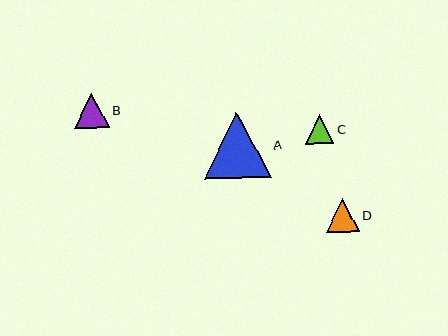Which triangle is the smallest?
Triangle C is the smallest with a size of approximately 28 pixels.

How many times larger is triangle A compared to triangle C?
Triangle A is approximately 2.3 times the size of triangle C.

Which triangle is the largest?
Triangle A is the largest with a size of approximately 66 pixels.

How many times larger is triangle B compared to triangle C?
Triangle B is approximately 1.2 times the size of triangle C.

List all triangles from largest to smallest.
From largest to smallest: A, B, D, C.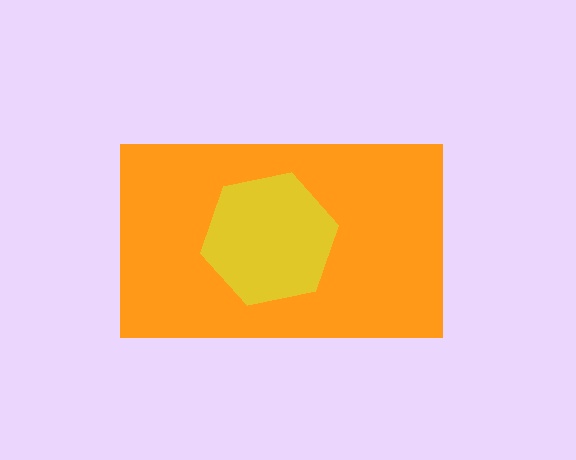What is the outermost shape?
The orange rectangle.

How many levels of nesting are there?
2.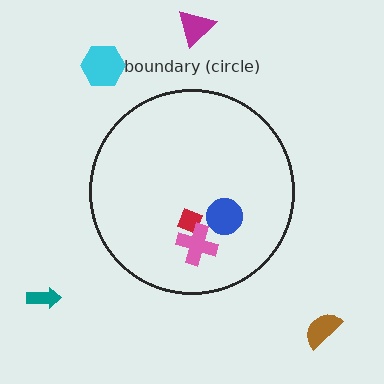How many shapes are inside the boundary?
3 inside, 4 outside.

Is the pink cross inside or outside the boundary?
Inside.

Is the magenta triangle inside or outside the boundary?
Outside.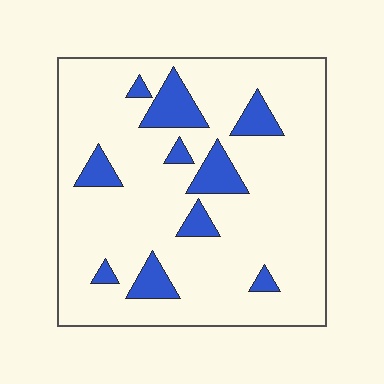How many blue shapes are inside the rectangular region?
10.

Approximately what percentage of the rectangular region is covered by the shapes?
Approximately 15%.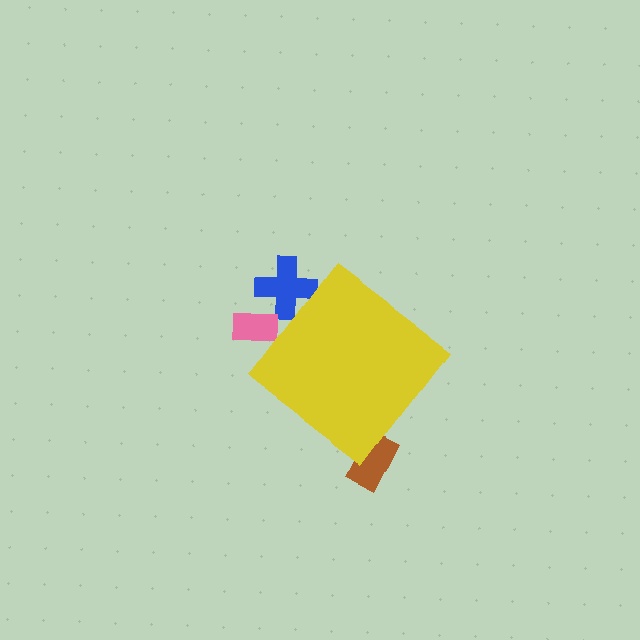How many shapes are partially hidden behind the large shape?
3 shapes are partially hidden.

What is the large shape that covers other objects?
A yellow diamond.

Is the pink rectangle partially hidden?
Yes, the pink rectangle is partially hidden behind the yellow diamond.